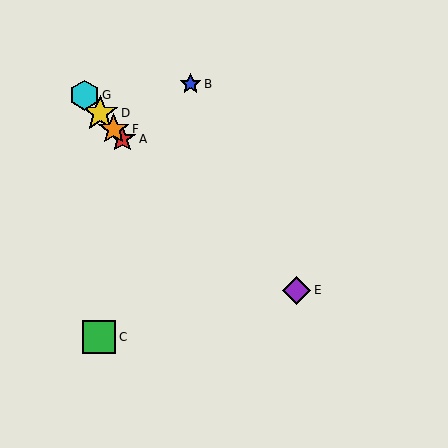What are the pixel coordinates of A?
Object A is at (122, 139).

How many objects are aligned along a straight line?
4 objects (A, D, F, G) are aligned along a straight line.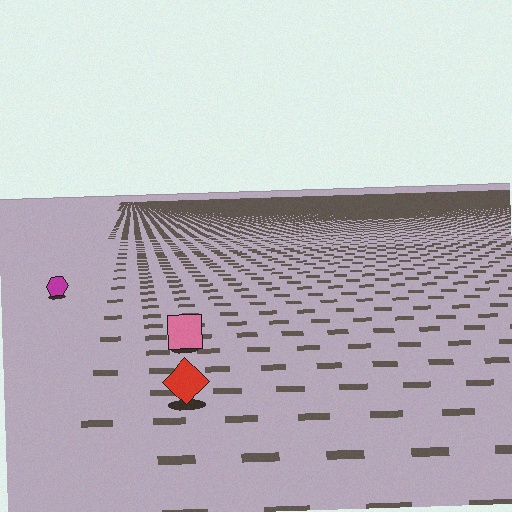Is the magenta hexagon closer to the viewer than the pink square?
No. The pink square is closer — you can tell from the texture gradient: the ground texture is coarser near it.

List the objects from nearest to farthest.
From nearest to farthest: the red diamond, the pink square, the magenta hexagon.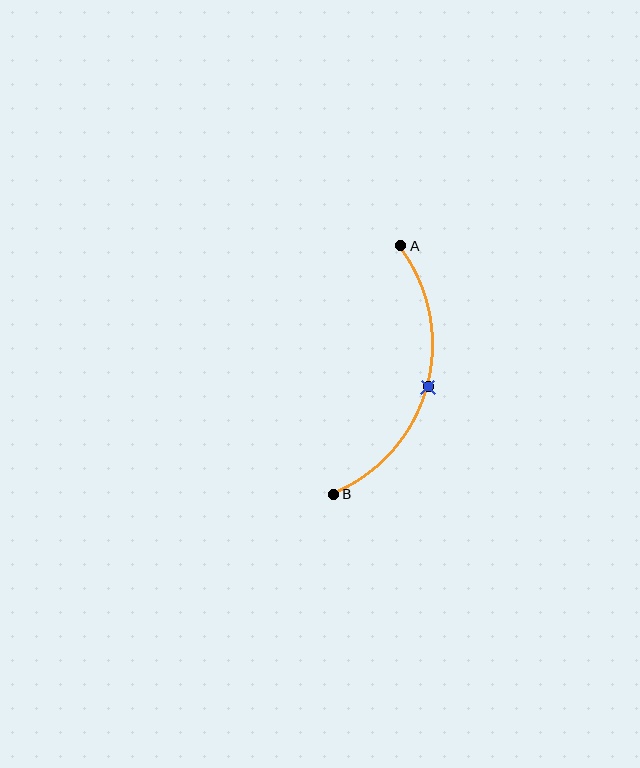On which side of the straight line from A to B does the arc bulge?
The arc bulges to the right of the straight line connecting A and B.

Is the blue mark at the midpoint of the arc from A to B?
Yes. The blue mark lies on the arc at equal arc-length from both A and B — it is the arc midpoint.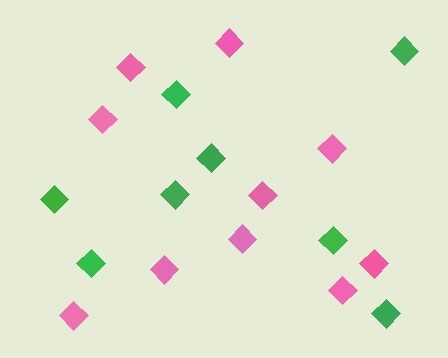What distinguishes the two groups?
There are 2 groups: one group of pink diamonds (10) and one group of green diamonds (8).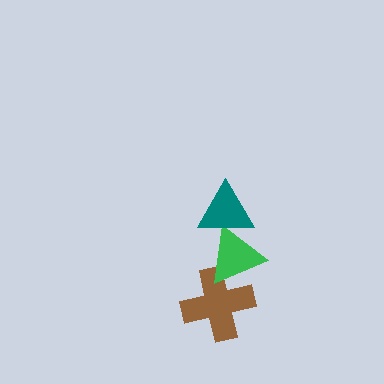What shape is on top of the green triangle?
The teal triangle is on top of the green triangle.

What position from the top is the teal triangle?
The teal triangle is 1st from the top.